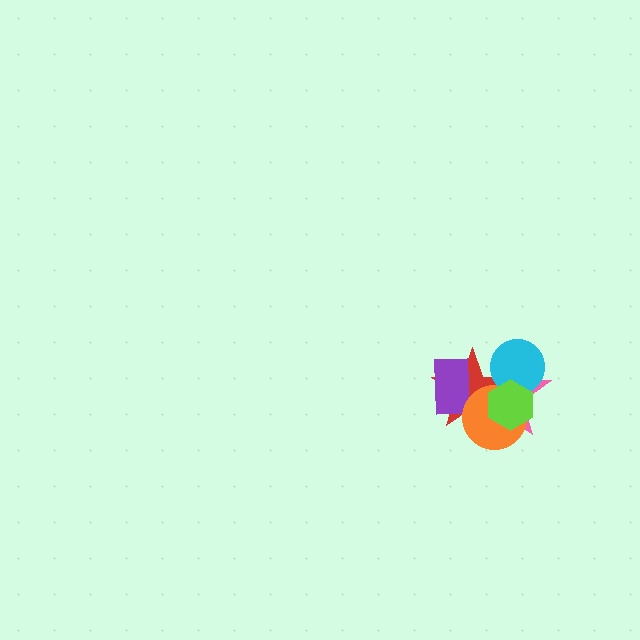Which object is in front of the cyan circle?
The lime hexagon is in front of the cyan circle.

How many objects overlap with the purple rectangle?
3 objects overlap with the purple rectangle.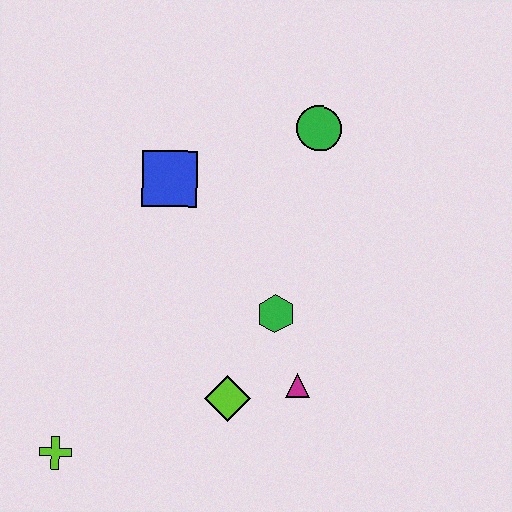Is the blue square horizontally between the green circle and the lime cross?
Yes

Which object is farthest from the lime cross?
The green circle is farthest from the lime cross.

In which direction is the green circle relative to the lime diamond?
The green circle is above the lime diamond.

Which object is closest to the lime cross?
The lime diamond is closest to the lime cross.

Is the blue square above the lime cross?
Yes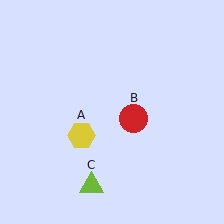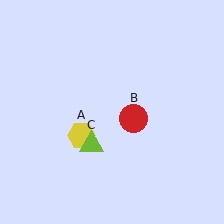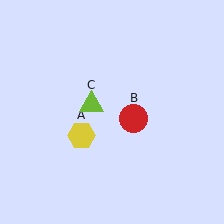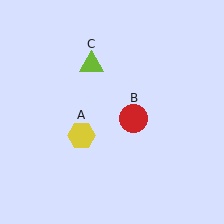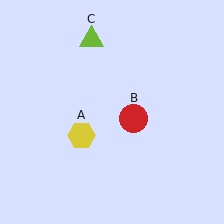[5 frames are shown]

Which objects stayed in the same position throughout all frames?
Yellow hexagon (object A) and red circle (object B) remained stationary.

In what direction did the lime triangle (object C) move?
The lime triangle (object C) moved up.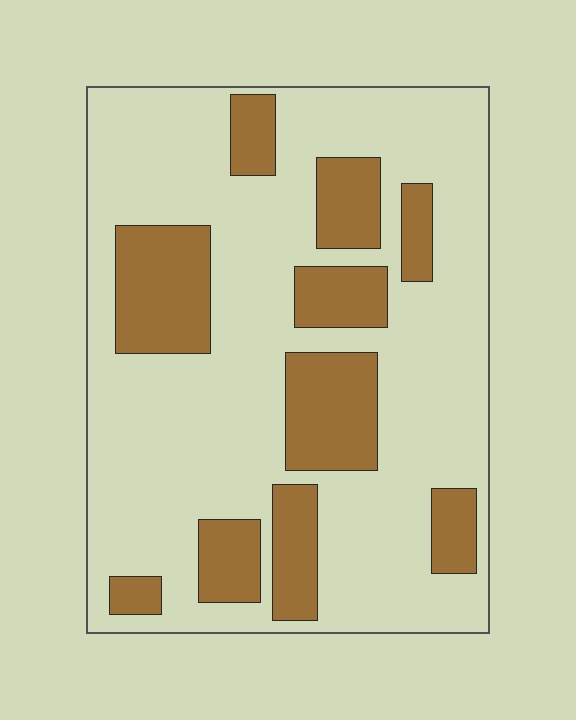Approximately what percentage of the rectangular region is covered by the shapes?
Approximately 25%.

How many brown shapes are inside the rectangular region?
10.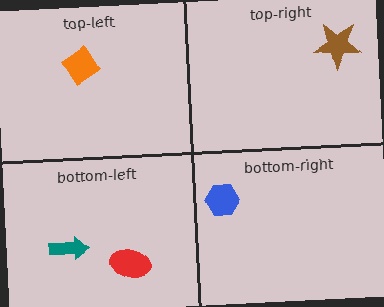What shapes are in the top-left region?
The orange diamond.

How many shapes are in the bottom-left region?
2.